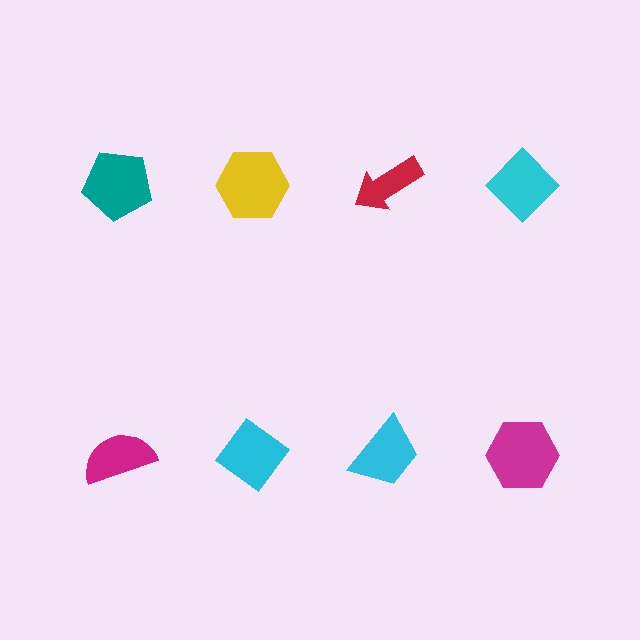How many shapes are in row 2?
4 shapes.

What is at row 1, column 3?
A red arrow.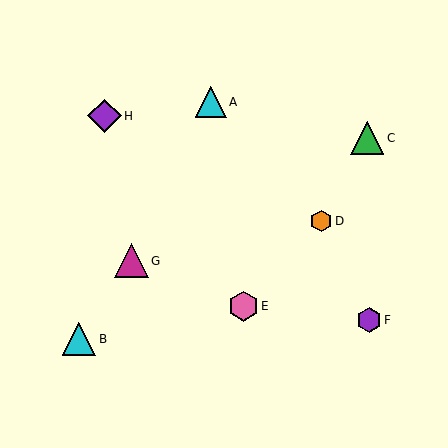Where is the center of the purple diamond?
The center of the purple diamond is at (104, 116).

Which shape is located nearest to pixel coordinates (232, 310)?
The pink hexagon (labeled E) at (244, 306) is nearest to that location.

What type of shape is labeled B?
Shape B is a cyan triangle.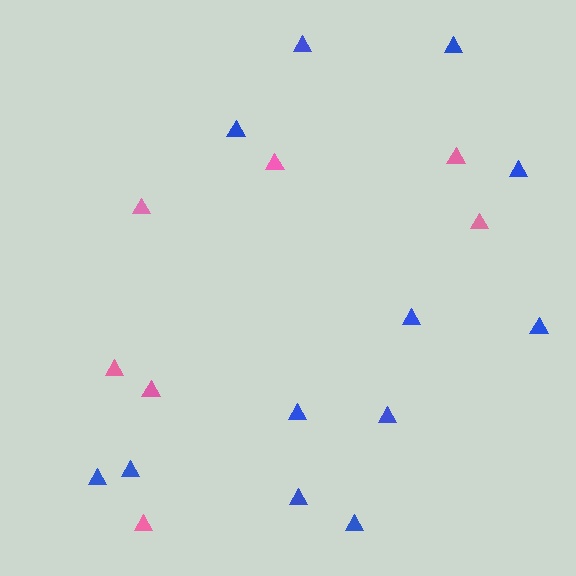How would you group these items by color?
There are 2 groups: one group of pink triangles (7) and one group of blue triangles (12).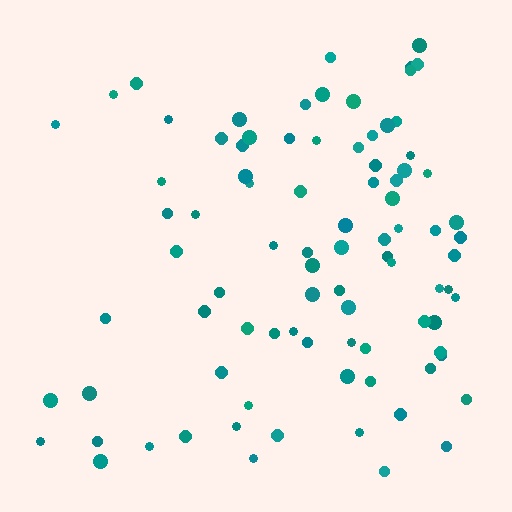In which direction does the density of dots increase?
From left to right, with the right side densest.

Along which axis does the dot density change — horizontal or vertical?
Horizontal.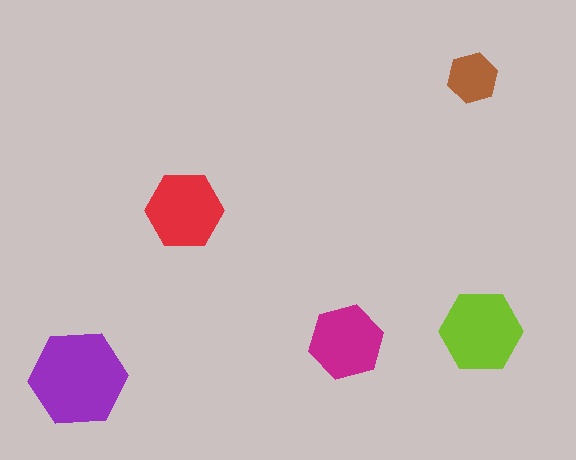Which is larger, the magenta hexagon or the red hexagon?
The red one.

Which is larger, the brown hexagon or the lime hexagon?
The lime one.